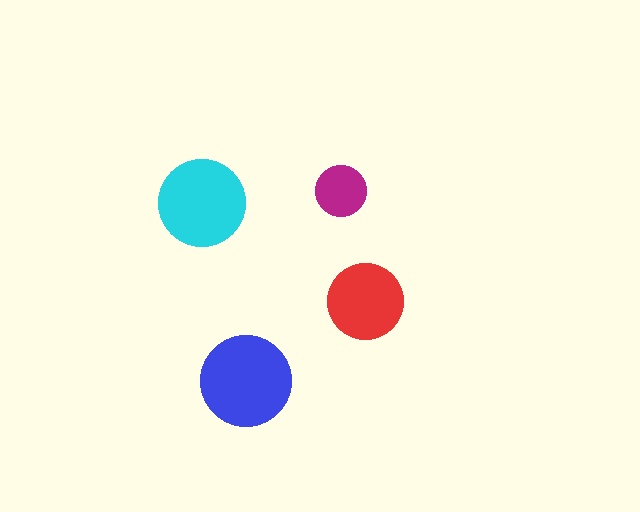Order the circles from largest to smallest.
the blue one, the cyan one, the red one, the magenta one.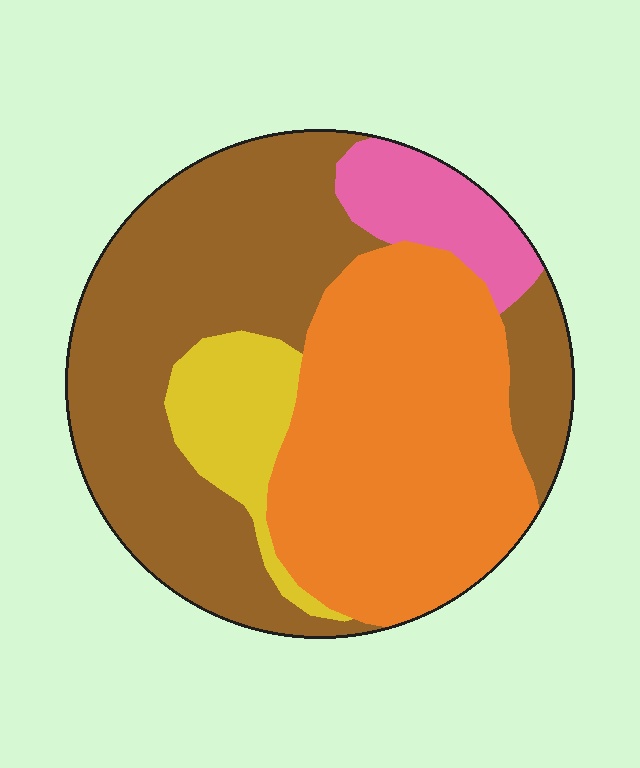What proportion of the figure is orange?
Orange takes up about three eighths (3/8) of the figure.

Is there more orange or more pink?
Orange.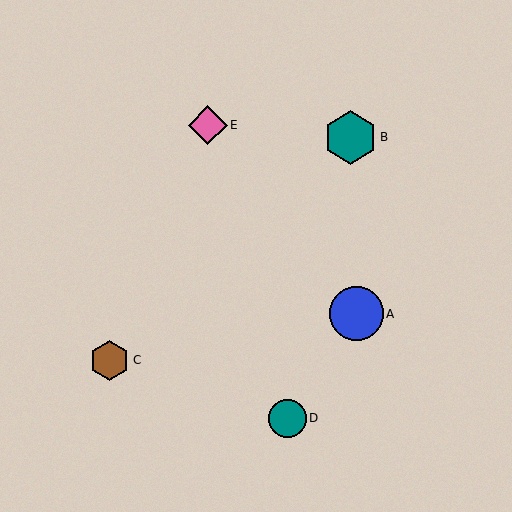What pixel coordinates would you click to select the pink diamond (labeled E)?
Click at (208, 125) to select the pink diamond E.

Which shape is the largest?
The blue circle (labeled A) is the largest.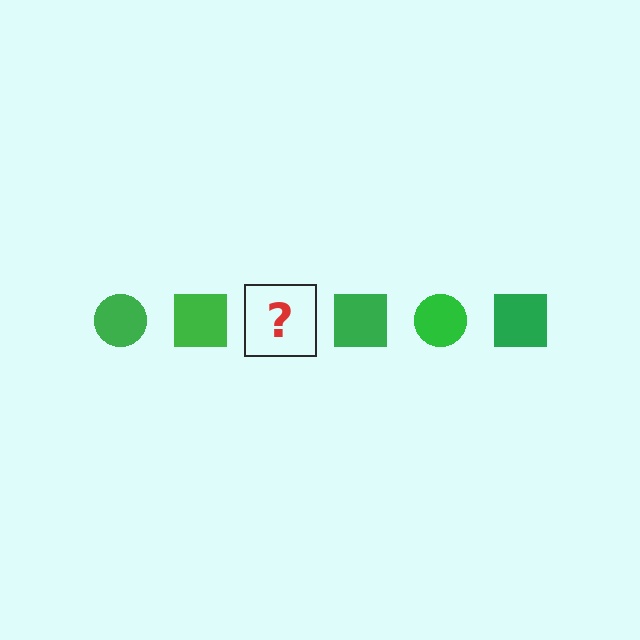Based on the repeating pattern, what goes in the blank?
The blank should be a green circle.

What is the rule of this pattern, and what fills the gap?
The rule is that the pattern cycles through circle, square shapes in green. The gap should be filled with a green circle.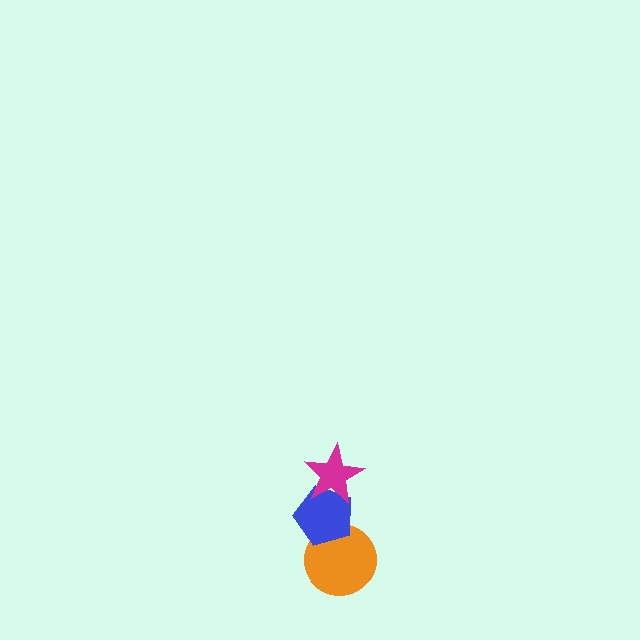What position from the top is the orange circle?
The orange circle is 3rd from the top.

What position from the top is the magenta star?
The magenta star is 1st from the top.